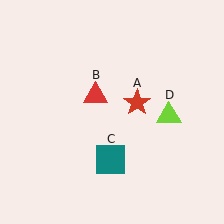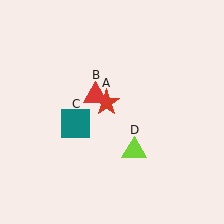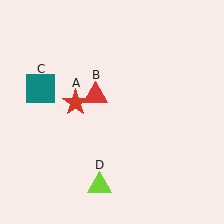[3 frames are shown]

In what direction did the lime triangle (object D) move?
The lime triangle (object D) moved down and to the left.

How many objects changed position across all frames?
3 objects changed position: red star (object A), teal square (object C), lime triangle (object D).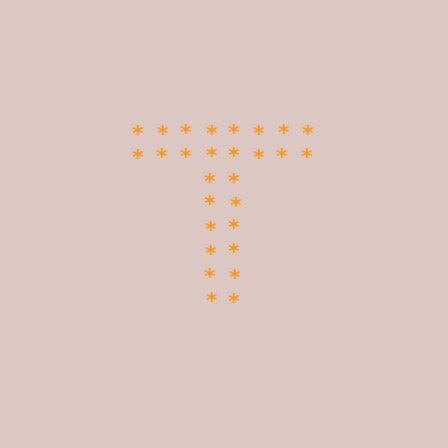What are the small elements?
The small elements are asterisks.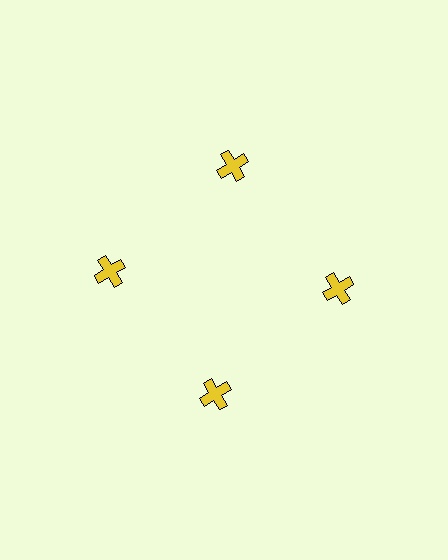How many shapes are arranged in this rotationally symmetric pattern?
There are 4 shapes, arranged in 4 groups of 1.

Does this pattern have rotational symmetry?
Yes, this pattern has 4-fold rotational symmetry. It looks the same after rotating 90 degrees around the center.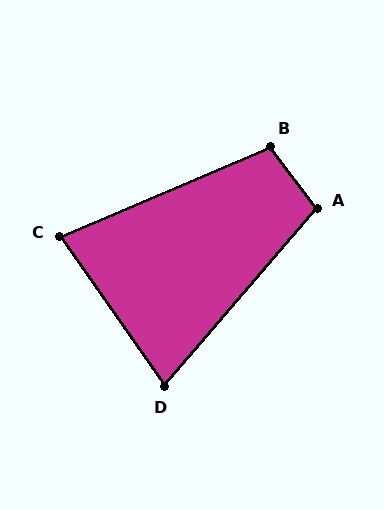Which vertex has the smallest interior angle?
D, at approximately 76 degrees.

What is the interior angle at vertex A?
Approximately 102 degrees (obtuse).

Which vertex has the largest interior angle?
B, at approximately 104 degrees.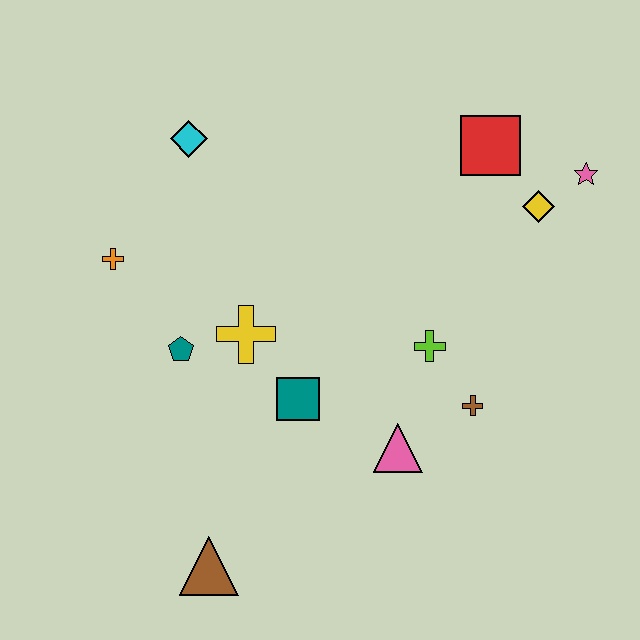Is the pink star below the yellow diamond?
No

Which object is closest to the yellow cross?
The teal pentagon is closest to the yellow cross.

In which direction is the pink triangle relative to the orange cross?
The pink triangle is to the right of the orange cross.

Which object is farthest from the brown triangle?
The pink star is farthest from the brown triangle.